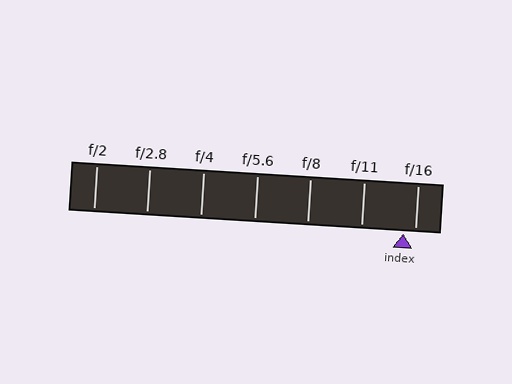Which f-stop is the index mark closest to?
The index mark is closest to f/16.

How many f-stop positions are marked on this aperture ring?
There are 7 f-stop positions marked.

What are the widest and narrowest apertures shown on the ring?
The widest aperture shown is f/2 and the narrowest is f/16.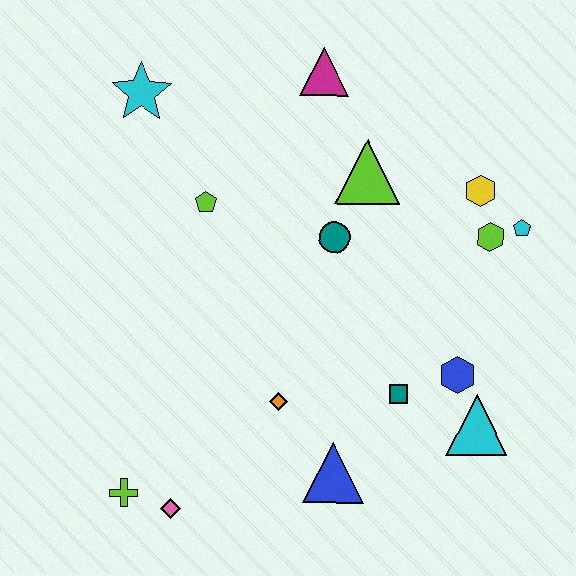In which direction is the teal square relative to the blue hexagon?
The teal square is to the left of the blue hexagon.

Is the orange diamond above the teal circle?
No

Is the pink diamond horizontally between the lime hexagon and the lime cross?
Yes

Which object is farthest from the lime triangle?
The lime cross is farthest from the lime triangle.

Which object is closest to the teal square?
The blue hexagon is closest to the teal square.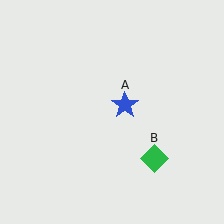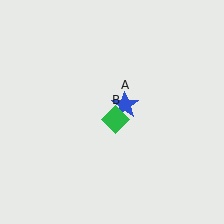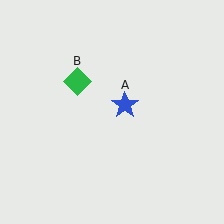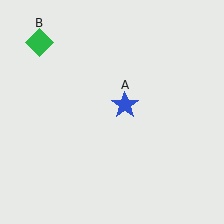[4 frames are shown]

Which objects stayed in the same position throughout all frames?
Blue star (object A) remained stationary.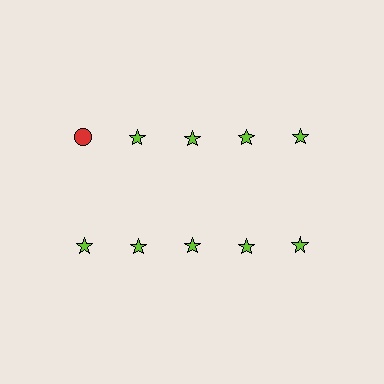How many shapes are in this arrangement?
There are 10 shapes arranged in a grid pattern.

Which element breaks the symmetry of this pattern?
The red circle in the top row, leftmost column breaks the symmetry. All other shapes are lime stars.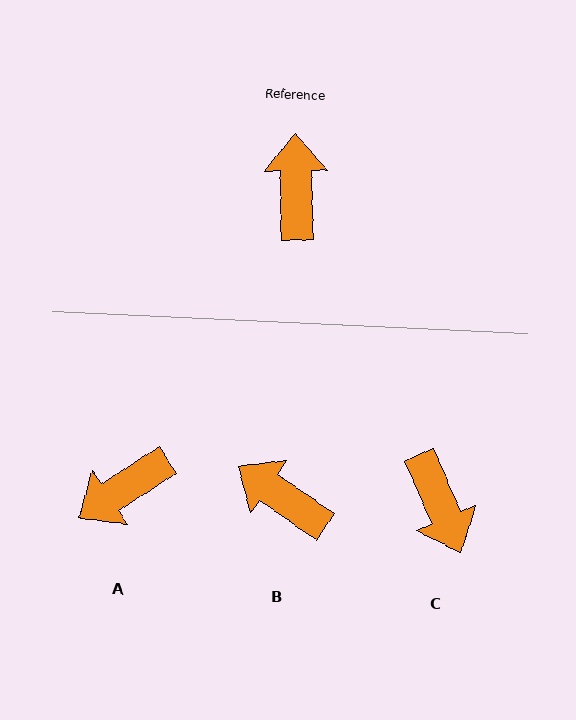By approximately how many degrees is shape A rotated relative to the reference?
Approximately 122 degrees counter-clockwise.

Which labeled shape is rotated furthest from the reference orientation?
C, about 158 degrees away.